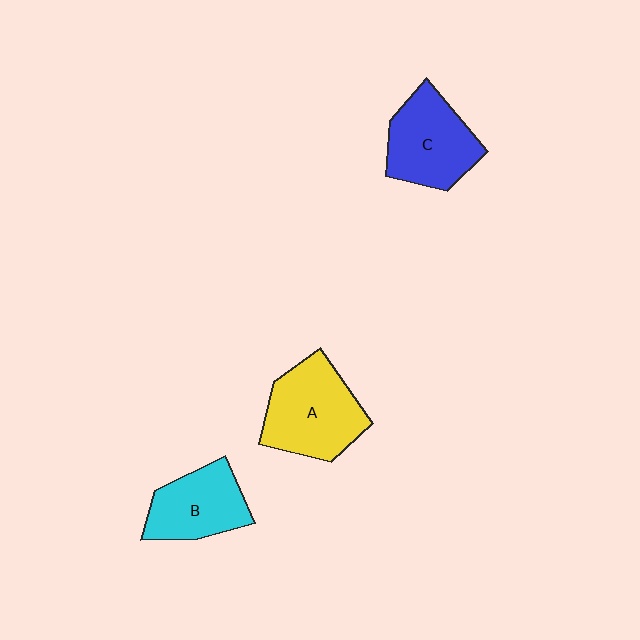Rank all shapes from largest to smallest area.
From largest to smallest: A (yellow), C (blue), B (cyan).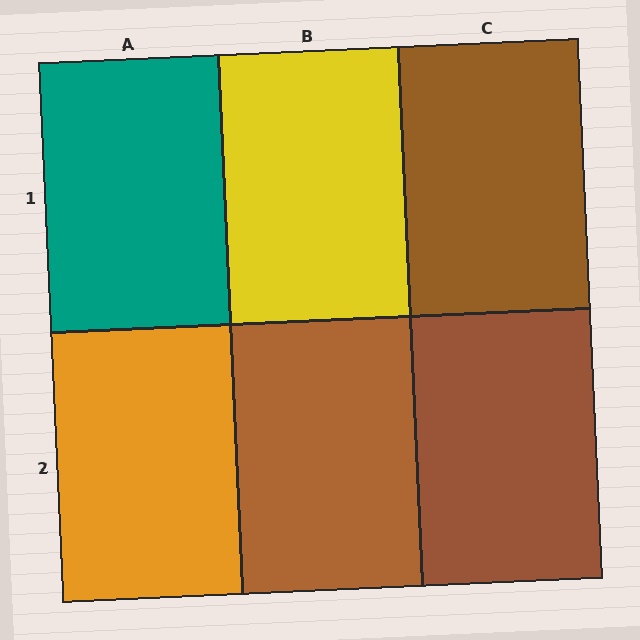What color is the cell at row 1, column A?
Teal.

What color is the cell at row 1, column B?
Yellow.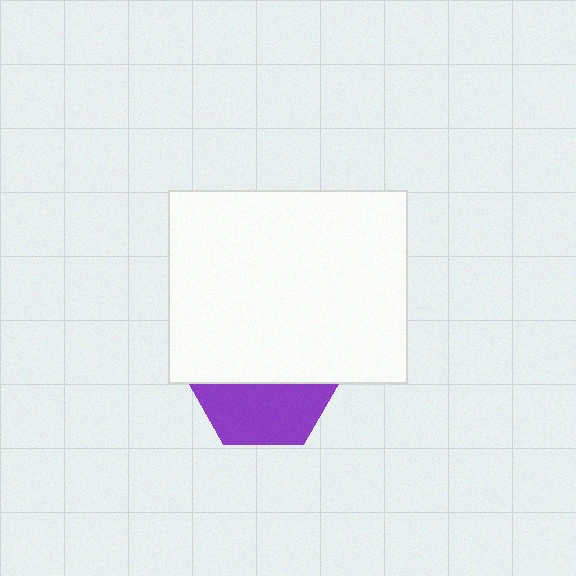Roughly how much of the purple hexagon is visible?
A small part of it is visible (roughly 43%).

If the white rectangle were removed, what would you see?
You would see the complete purple hexagon.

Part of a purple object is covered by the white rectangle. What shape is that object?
It is a hexagon.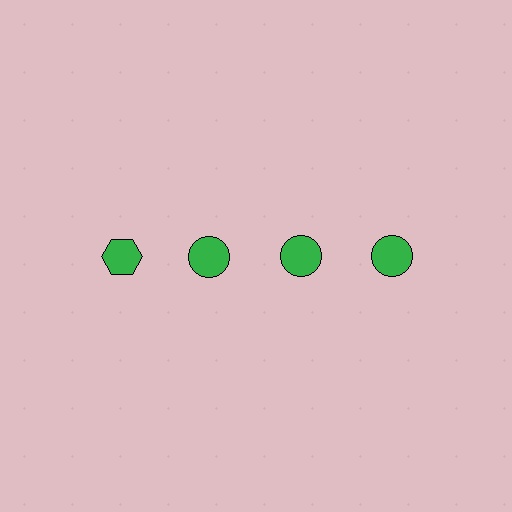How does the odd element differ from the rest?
It has a different shape: hexagon instead of circle.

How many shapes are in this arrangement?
There are 4 shapes arranged in a grid pattern.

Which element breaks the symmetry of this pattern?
The green hexagon in the top row, leftmost column breaks the symmetry. All other shapes are green circles.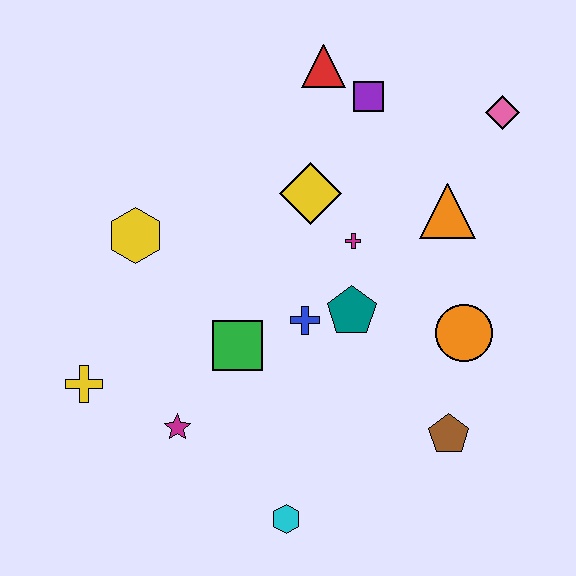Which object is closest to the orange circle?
The brown pentagon is closest to the orange circle.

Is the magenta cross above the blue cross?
Yes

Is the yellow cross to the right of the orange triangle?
No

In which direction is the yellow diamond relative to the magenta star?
The yellow diamond is above the magenta star.